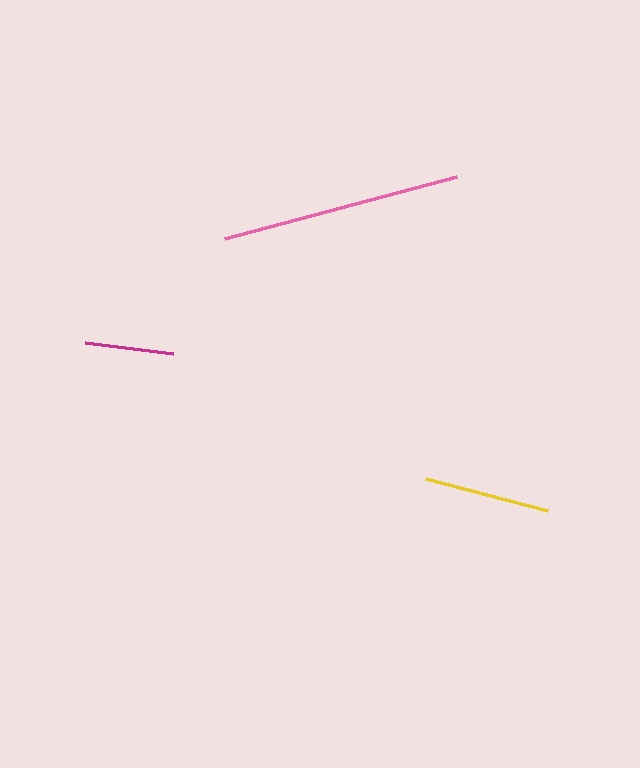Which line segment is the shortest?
The magenta line is the shortest at approximately 89 pixels.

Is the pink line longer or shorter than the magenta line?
The pink line is longer than the magenta line.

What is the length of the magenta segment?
The magenta segment is approximately 89 pixels long.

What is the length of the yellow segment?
The yellow segment is approximately 127 pixels long.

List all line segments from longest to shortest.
From longest to shortest: pink, yellow, magenta.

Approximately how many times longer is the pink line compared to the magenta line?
The pink line is approximately 2.7 times the length of the magenta line.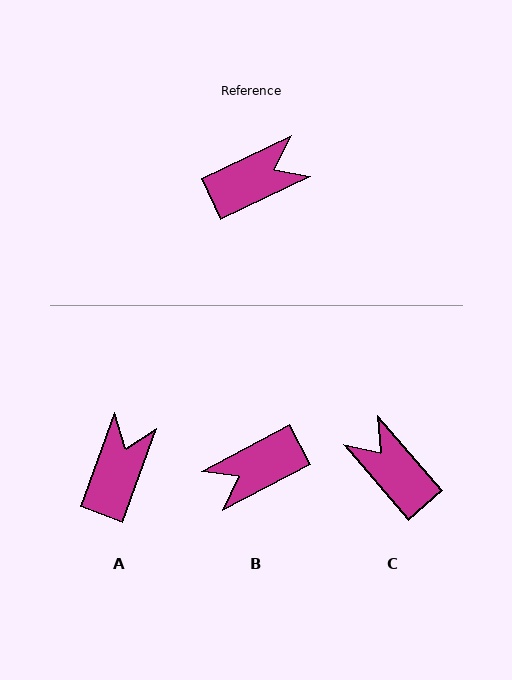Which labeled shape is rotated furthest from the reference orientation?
B, about 178 degrees away.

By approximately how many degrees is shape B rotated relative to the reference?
Approximately 178 degrees clockwise.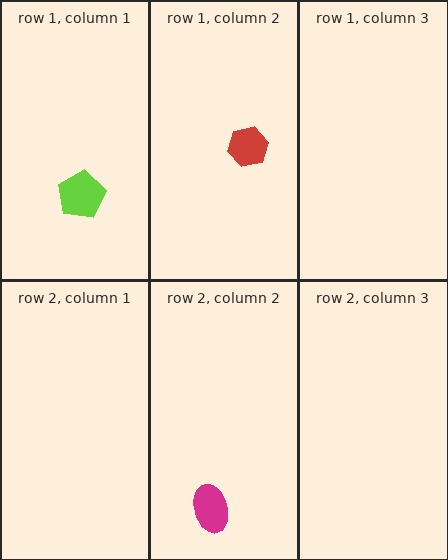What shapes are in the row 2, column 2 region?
The magenta ellipse.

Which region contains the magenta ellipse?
The row 2, column 2 region.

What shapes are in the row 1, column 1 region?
The lime pentagon.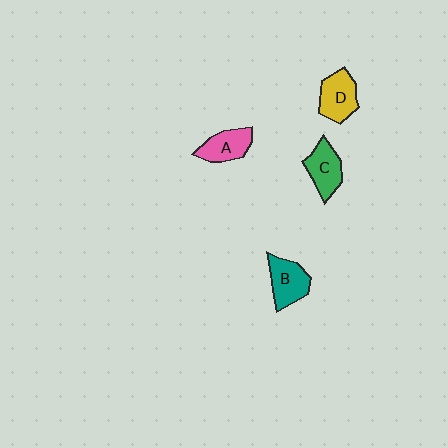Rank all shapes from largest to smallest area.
From largest to smallest: D (yellow), B (teal), C (green), A (pink).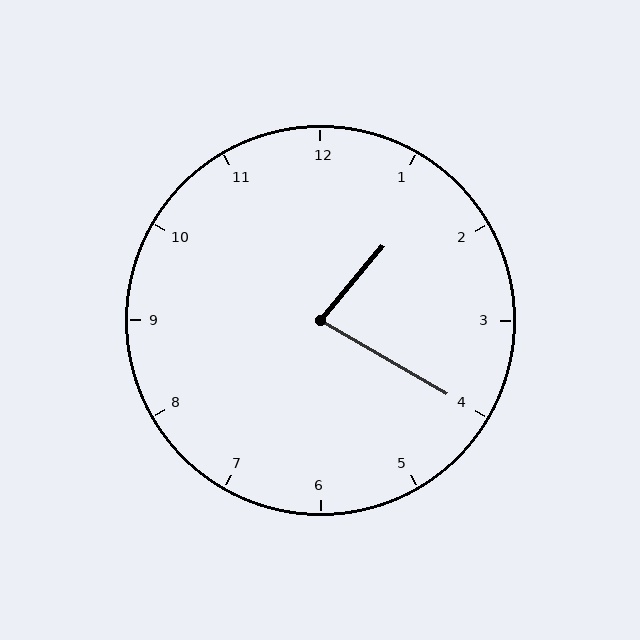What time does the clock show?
1:20.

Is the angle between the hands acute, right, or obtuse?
It is acute.